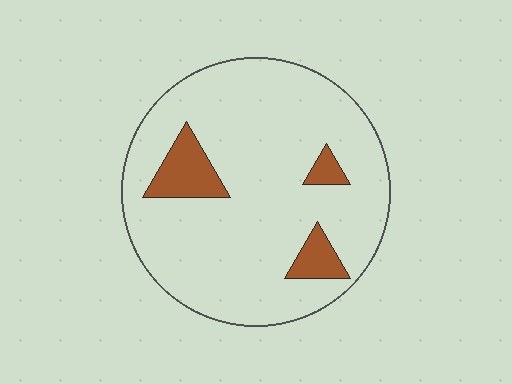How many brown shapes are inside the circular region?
3.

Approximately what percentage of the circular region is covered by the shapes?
Approximately 10%.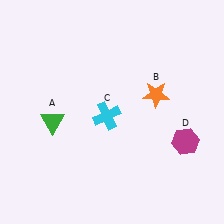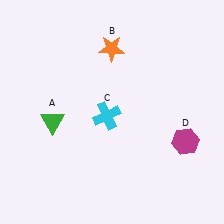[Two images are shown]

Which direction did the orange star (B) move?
The orange star (B) moved up.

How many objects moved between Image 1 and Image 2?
1 object moved between the two images.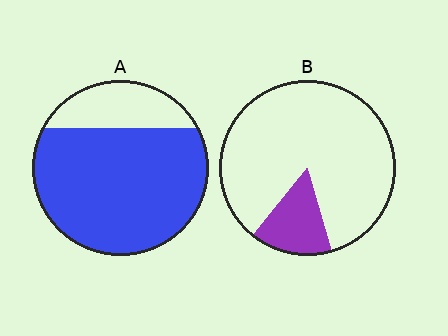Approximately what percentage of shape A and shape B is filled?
A is approximately 80% and B is approximately 15%.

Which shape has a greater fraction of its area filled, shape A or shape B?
Shape A.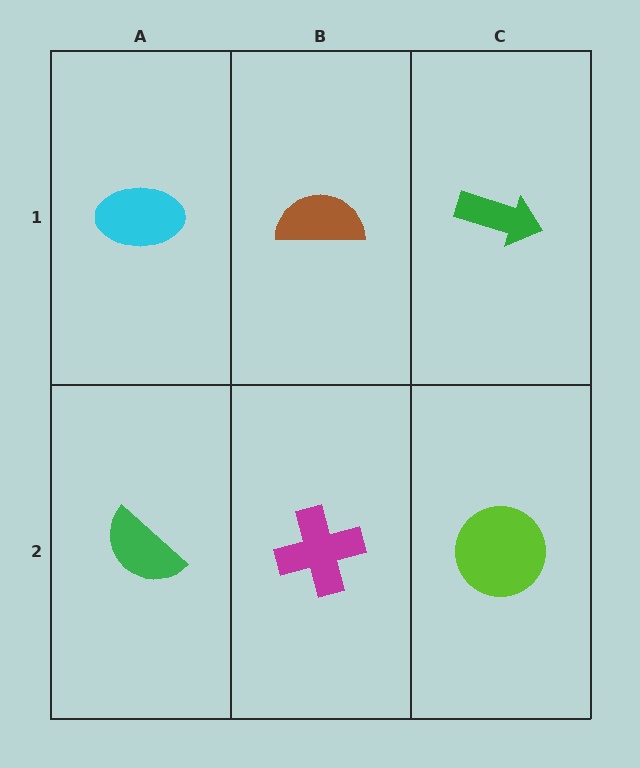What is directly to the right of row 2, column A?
A magenta cross.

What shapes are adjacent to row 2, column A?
A cyan ellipse (row 1, column A), a magenta cross (row 2, column B).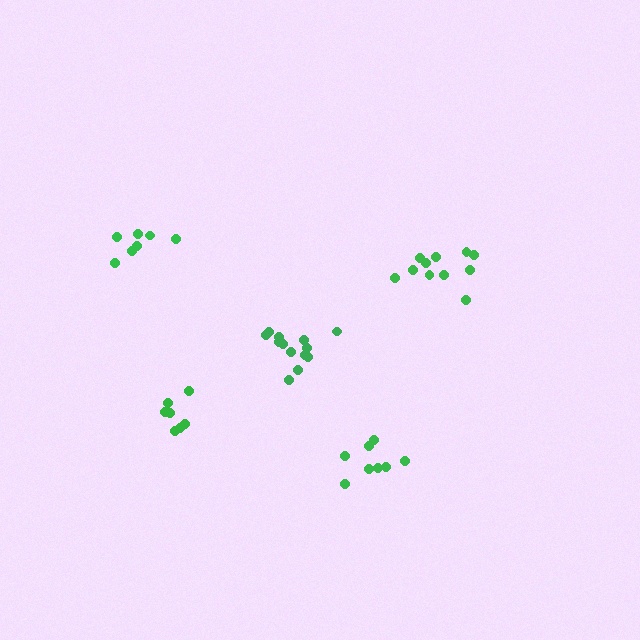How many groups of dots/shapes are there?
There are 5 groups.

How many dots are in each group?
Group 1: 8 dots, Group 2: 7 dots, Group 3: 11 dots, Group 4: 7 dots, Group 5: 13 dots (46 total).